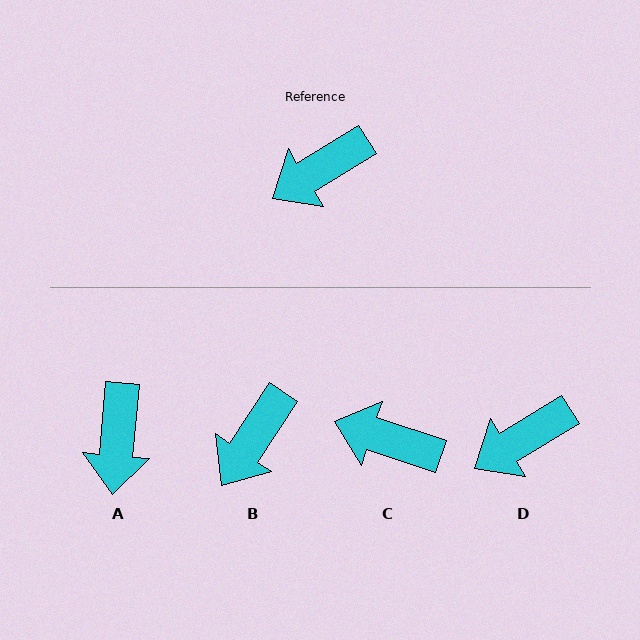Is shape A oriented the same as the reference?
No, it is off by about 53 degrees.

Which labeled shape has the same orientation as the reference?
D.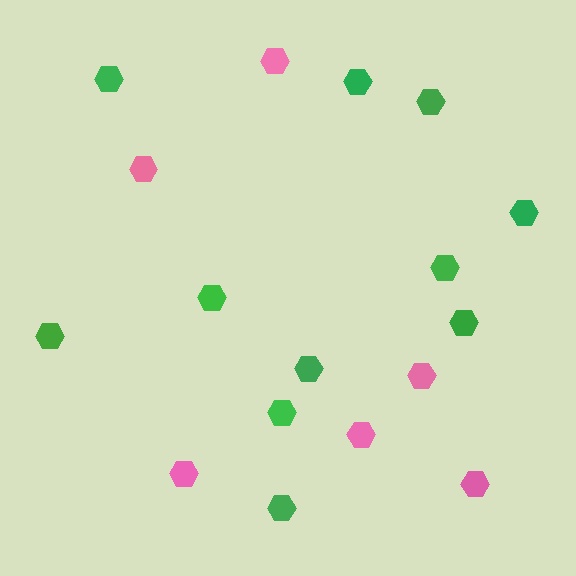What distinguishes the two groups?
There are 2 groups: one group of pink hexagons (6) and one group of green hexagons (11).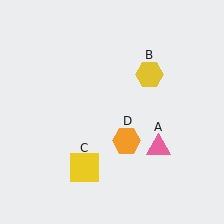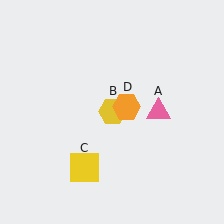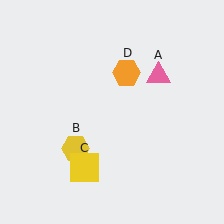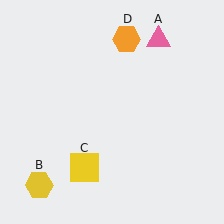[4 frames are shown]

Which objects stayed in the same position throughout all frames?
Yellow square (object C) remained stationary.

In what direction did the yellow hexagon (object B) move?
The yellow hexagon (object B) moved down and to the left.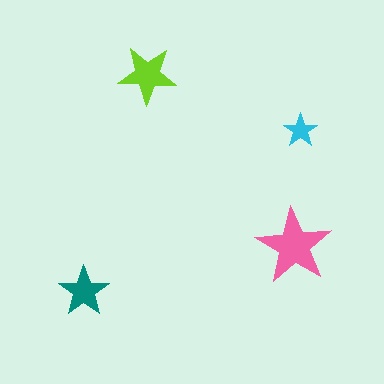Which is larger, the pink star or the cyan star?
The pink one.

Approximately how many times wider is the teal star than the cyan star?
About 1.5 times wider.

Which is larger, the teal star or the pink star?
The pink one.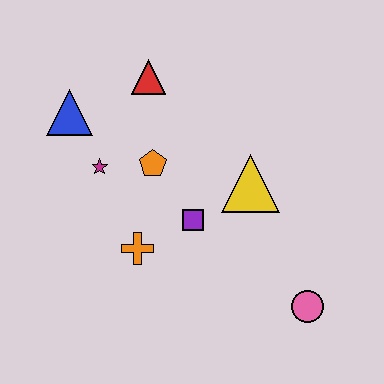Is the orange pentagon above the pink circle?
Yes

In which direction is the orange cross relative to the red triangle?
The orange cross is below the red triangle.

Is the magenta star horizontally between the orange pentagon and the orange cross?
No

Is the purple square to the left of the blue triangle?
No